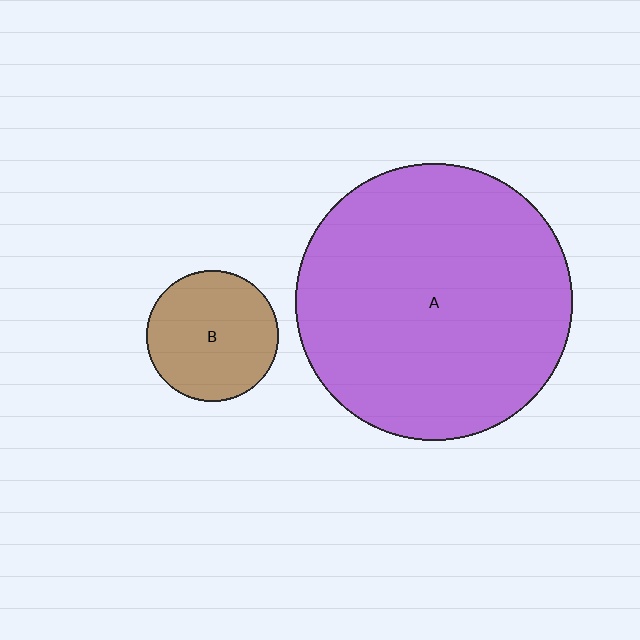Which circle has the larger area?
Circle A (purple).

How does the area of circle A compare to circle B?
Approximately 4.4 times.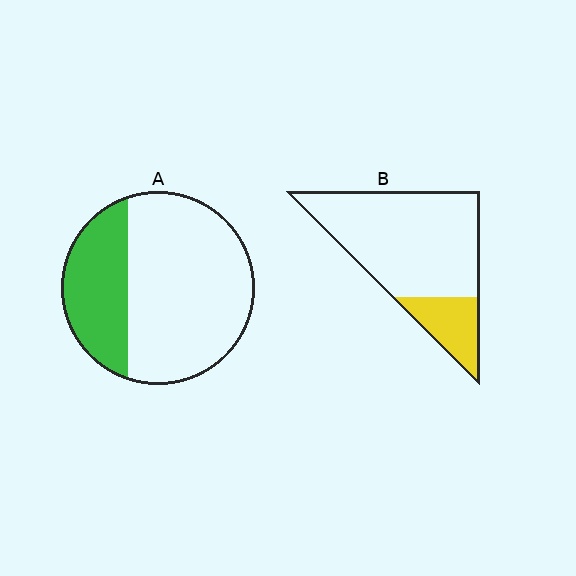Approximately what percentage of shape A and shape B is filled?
A is approximately 30% and B is approximately 20%.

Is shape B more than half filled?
No.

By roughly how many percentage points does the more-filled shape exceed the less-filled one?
By roughly 10 percentage points (A over B).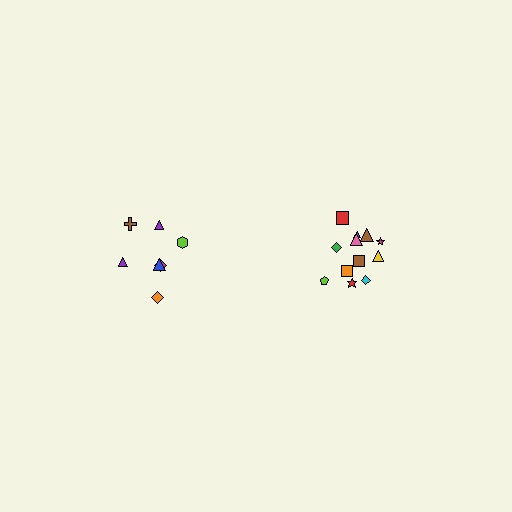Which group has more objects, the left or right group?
The right group.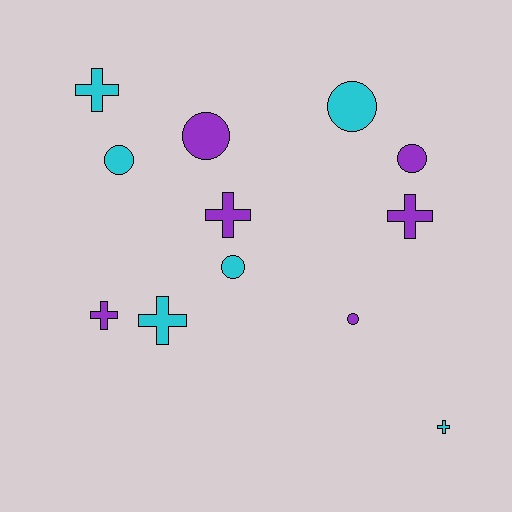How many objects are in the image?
There are 12 objects.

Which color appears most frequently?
Cyan, with 6 objects.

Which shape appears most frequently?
Cross, with 6 objects.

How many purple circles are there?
There are 3 purple circles.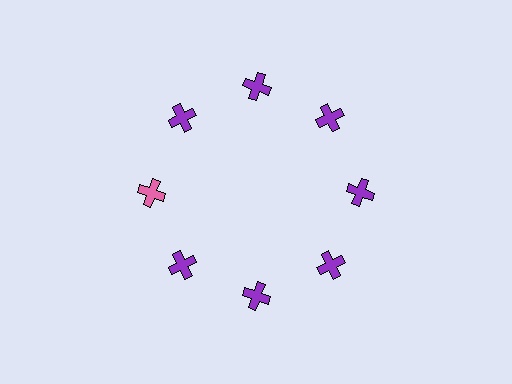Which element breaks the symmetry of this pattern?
The pink cross at roughly the 9 o'clock position breaks the symmetry. All other shapes are purple crosses.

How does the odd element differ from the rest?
It has a different color: pink instead of purple.